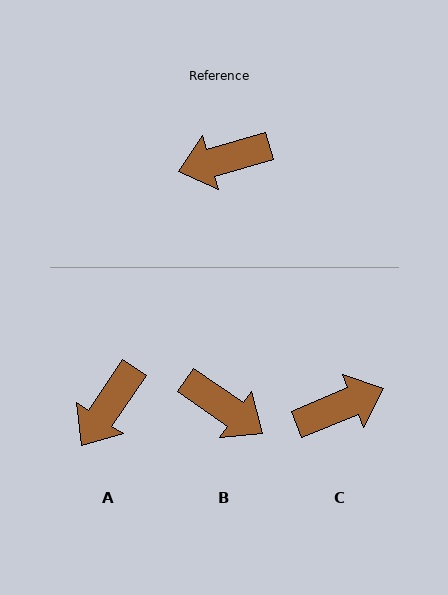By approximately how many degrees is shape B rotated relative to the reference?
Approximately 129 degrees counter-clockwise.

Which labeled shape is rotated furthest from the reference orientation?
C, about 174 degrees away.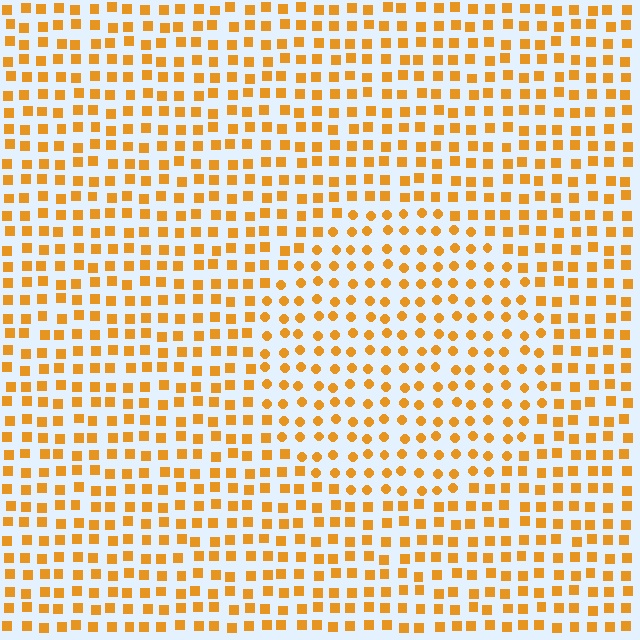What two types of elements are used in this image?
The image uses circles inside the circle region and squares outside it.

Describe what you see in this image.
The image is filled with small orange elements arranged in a uniform grid. A circle-shaped region contains circles, while the surrounding area contains squares. The boundary is defined purely by the change in element shape.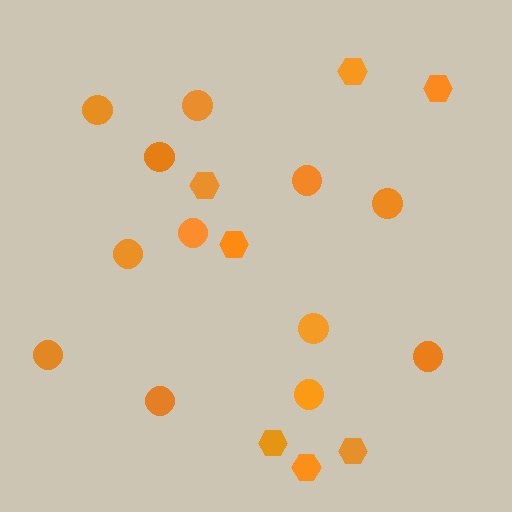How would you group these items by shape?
There are 2 groups: one group of hexagons (7) and one group of circles (12).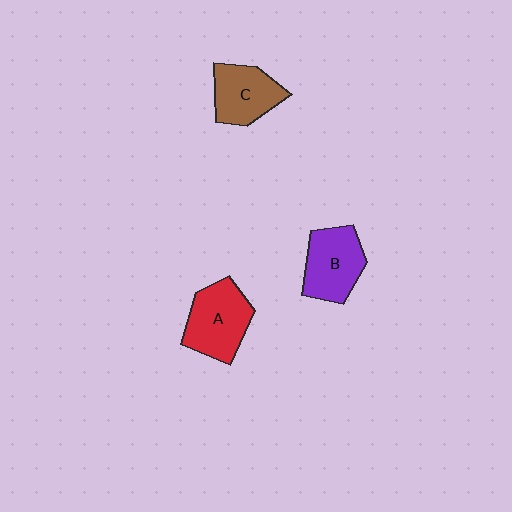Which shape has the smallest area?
Shape C (brown).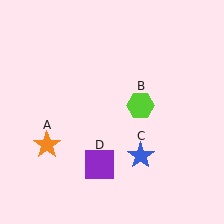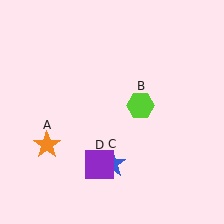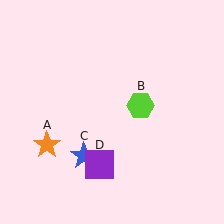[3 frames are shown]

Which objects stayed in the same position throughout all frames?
Orange star (object A) and lime hexagon (object B) and purple square (object D) remained stationary.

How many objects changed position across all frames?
1 object changed position: blue star (object C).